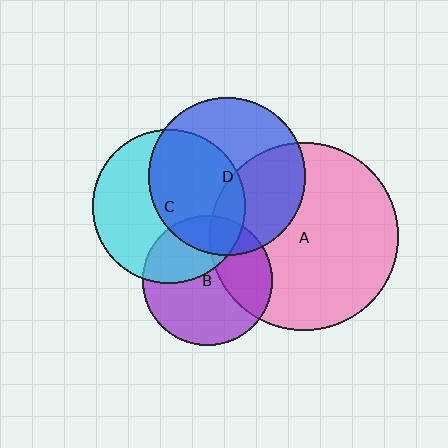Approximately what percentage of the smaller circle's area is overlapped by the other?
Approximately 40%.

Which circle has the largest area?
Circle A (pink).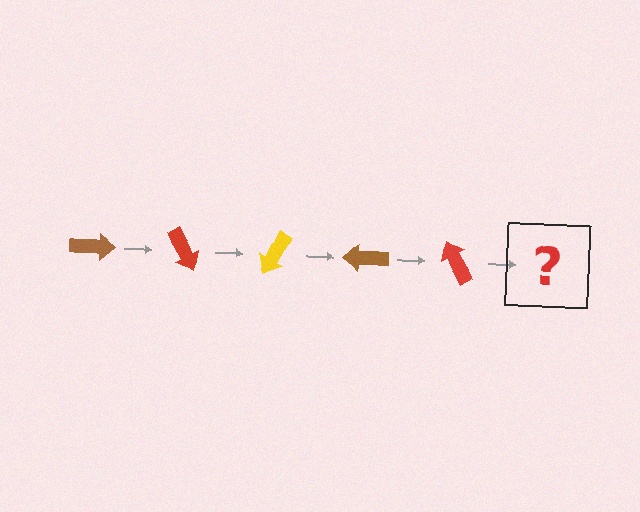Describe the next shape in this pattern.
It should be a yellow arrow, rotated 300 degrees from the start.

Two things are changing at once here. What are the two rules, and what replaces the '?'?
The two rules are that it rotates 60 degrees each step and the color cycles through brown, red, and yellow. The '?' should be a yellow arrow, rotated 300 degrees from the start.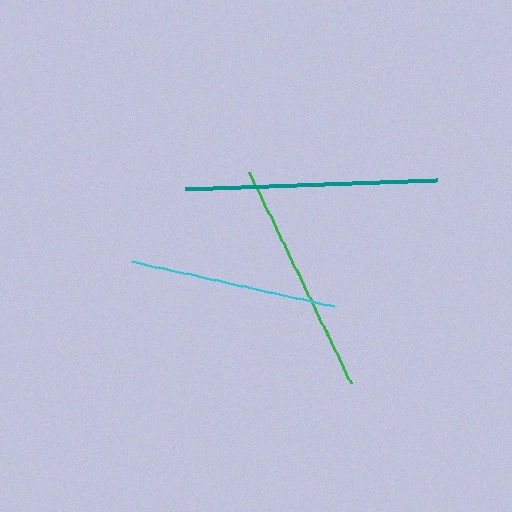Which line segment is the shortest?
The cyan line is the shortest at approximately 207 pixels.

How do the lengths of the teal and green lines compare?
The teal and green lines are approximately the same length.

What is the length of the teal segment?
The teal segment is approximately 252 pixels long.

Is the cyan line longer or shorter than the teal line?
The teal line is longer than the cyan line.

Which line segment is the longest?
The teal line is the longest at approximately 252 pixels.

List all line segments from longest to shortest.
From longest to shortest: teal, green, cyan.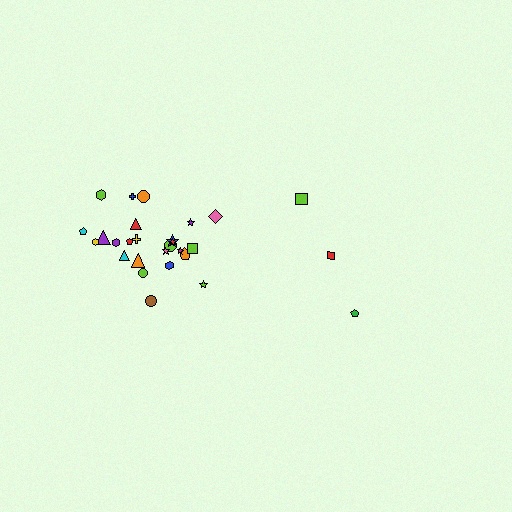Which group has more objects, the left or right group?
The left group.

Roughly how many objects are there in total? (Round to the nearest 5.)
Roughly 30 objects in total.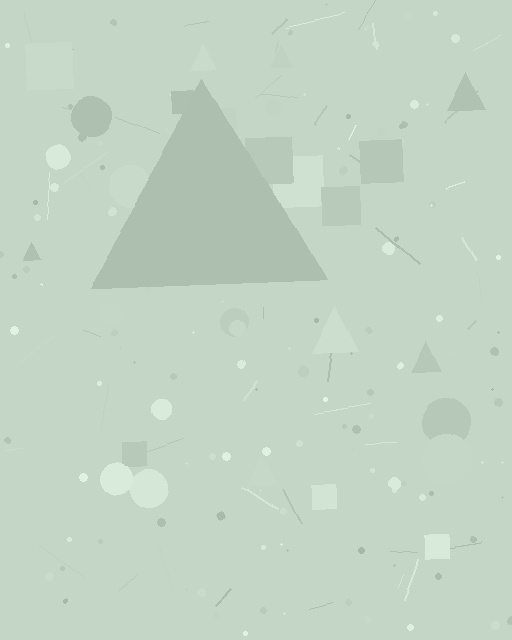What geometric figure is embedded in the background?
A triangle is embedded in the background.